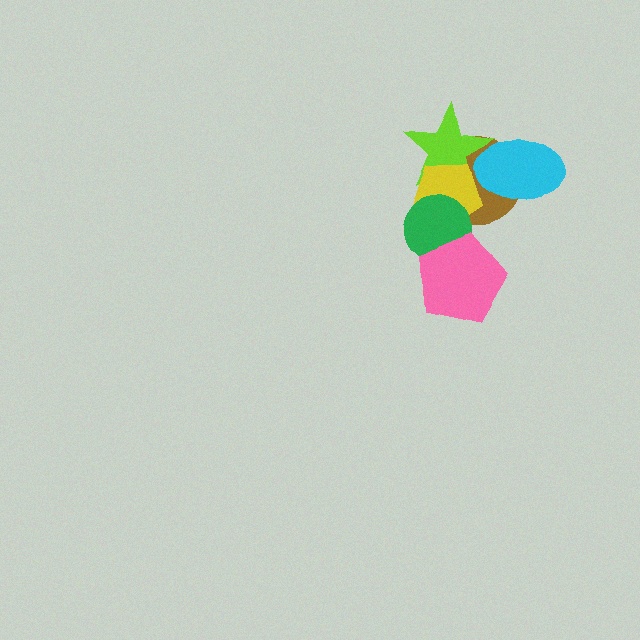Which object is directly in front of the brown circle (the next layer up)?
The lime star is directly in front of the brown circle.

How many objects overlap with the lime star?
3 objects overlap with the lime star.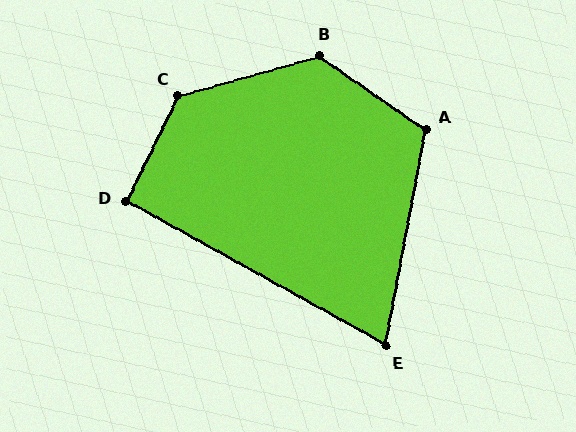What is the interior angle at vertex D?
Approximately 93 degrees (approximately right).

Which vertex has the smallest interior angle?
E, at approximately 71 degrees.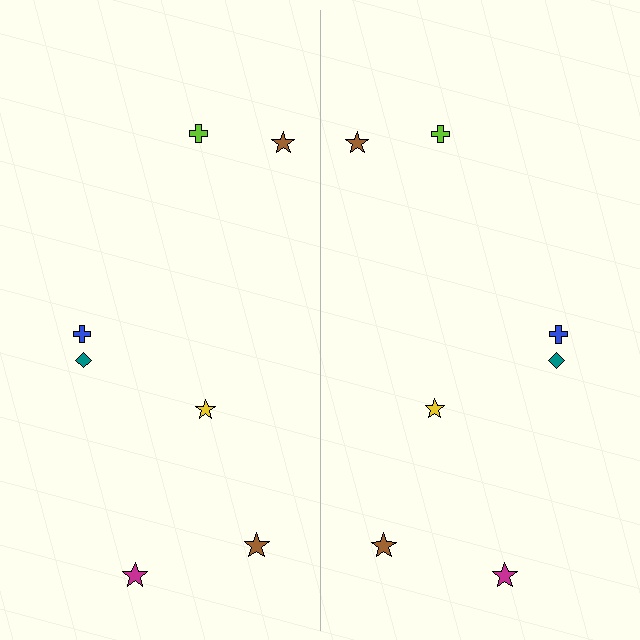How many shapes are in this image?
There are 14 shapes in this image.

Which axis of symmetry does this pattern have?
The pattern has a vertical axis of symmetry running through the center of the image.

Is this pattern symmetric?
Yes, this pattern has bilateral (reflection) symmetry.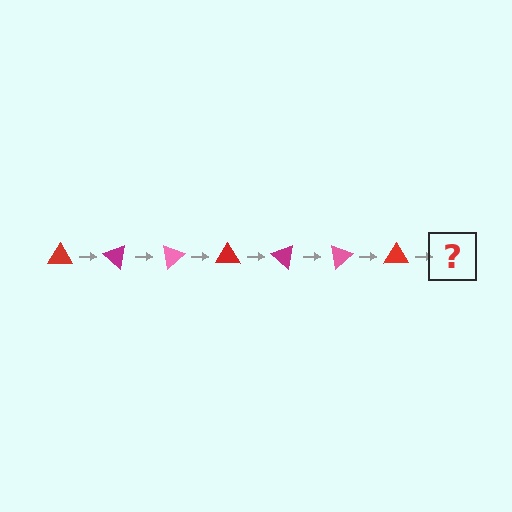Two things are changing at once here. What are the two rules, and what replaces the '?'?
The two rules are that it rotates 40 degrees each step and the color cycles through red, magenta, and pink. The '?' should be a magenta triangle, rotated 280 degrees from the start.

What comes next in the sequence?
The next element should be a magenta triangle, rotated 280 degrees from the start.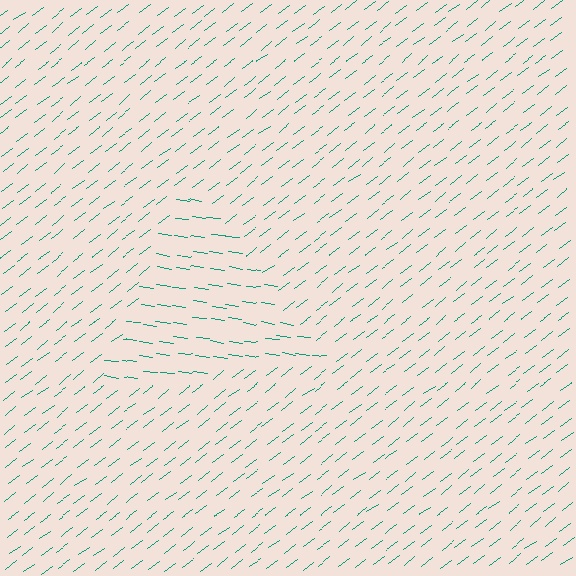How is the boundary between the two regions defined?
The boundary is defined purely by a change in line orientation (approximately 45 degrees difference). All lines are the same color and thickness.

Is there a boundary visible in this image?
Yes, there is a texture boundary formed by a change in line orientation.